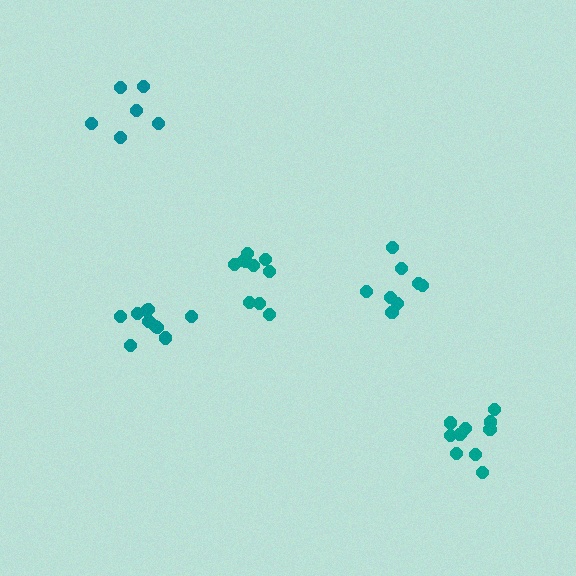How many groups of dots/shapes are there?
There are 5 groups.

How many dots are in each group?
Group 1: 6 dots, Group 2: 10 dots, Group 3: 8 dots, Group 4: 10 dots, Group 5: 10 dots (44 total).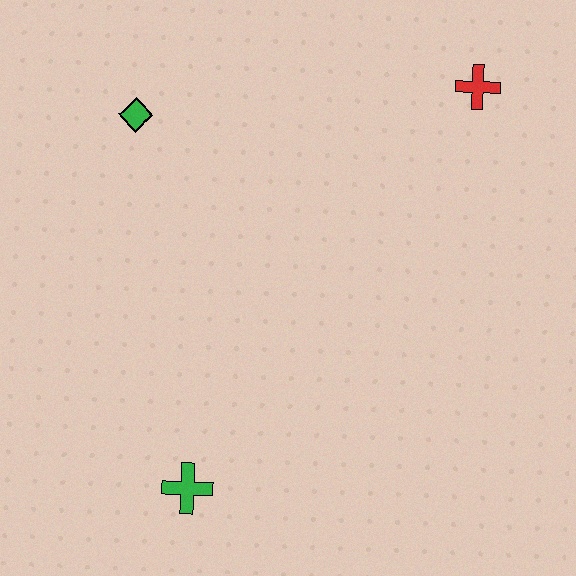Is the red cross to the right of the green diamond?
Yes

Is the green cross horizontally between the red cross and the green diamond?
Yes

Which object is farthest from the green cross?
The red cross is farthest from the green cross.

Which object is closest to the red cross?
The green diamond is closest to the red cross.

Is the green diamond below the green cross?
No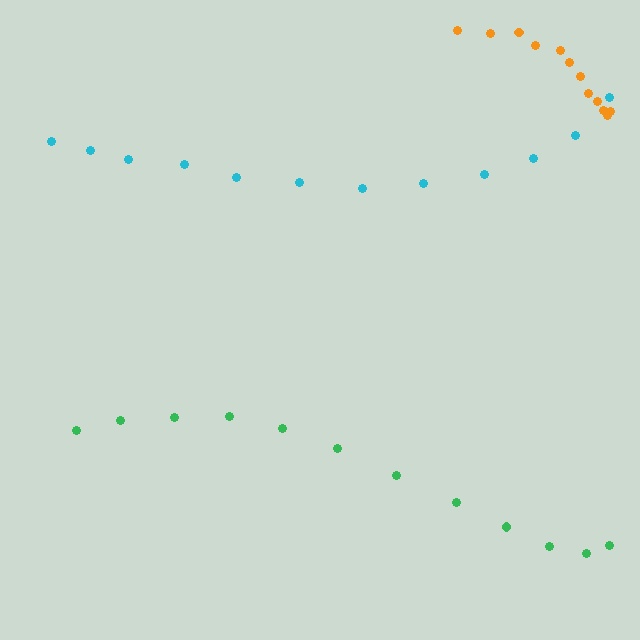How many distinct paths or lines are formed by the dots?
There are 3 distinct paths.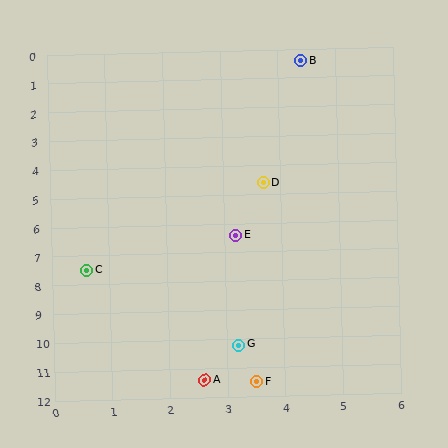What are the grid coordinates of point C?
Point C is at approximately (0.6, 7.5).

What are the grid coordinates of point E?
Point E is at approximately (3.2, 6.4).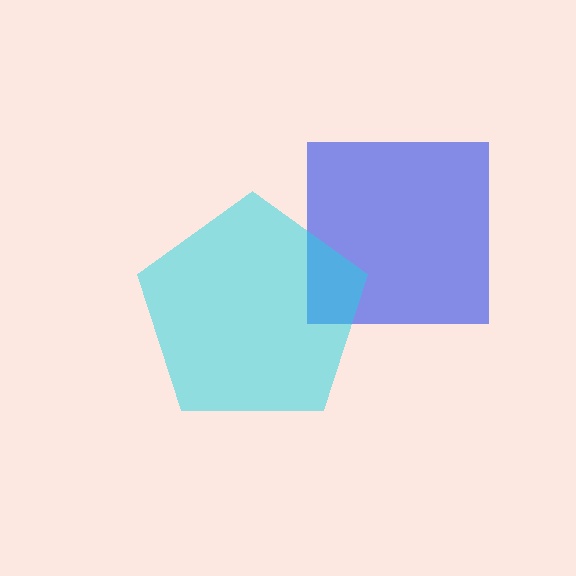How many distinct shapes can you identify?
There are 2 distinct shapes: a blue square, a cyan pentagon.